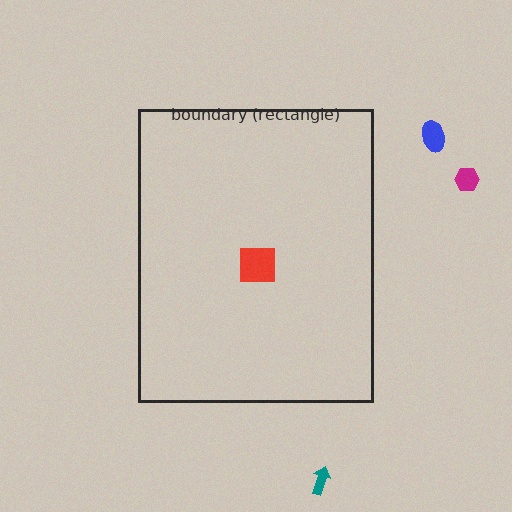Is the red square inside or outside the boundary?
Inside.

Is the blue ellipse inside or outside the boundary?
Outside.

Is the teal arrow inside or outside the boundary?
Outside.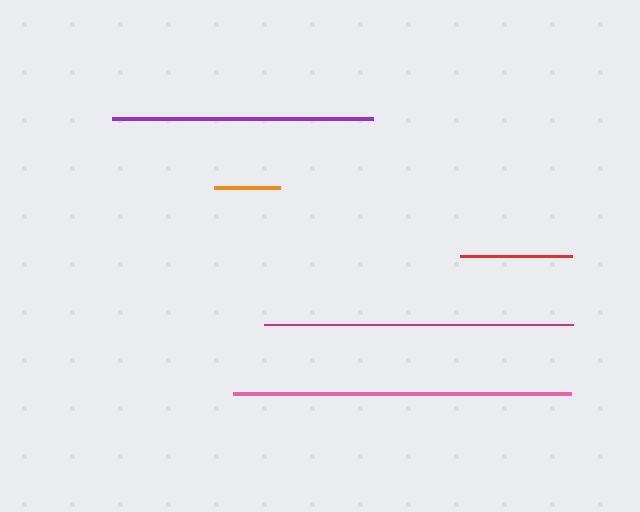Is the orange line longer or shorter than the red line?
The red line is longer than the orange line.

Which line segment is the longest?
The pink line is the longest at approximately 337 pixels.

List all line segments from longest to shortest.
From longest to shortest: pink, magenta, purple, red, orange.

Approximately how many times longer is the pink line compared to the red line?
The pink line is approximately 3.0 times the length of the red line.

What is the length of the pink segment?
The pink segment is approximately 337 pixels long.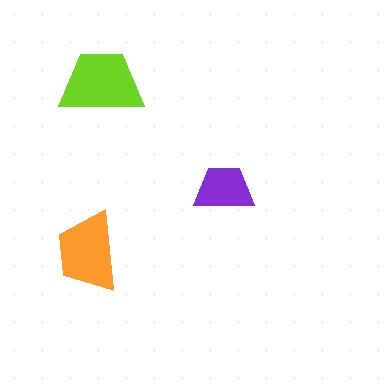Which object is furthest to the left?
The orange trapezoid is leftmost.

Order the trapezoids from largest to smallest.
the lime one, the orange one, the purple one.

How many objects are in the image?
There are 3 objects in the image.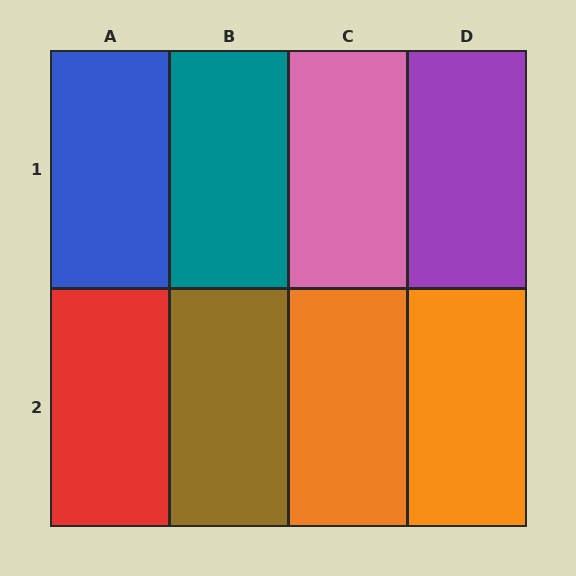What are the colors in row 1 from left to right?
Blue, teal, pink, purple.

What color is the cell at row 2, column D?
Orange.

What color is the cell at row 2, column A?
Red.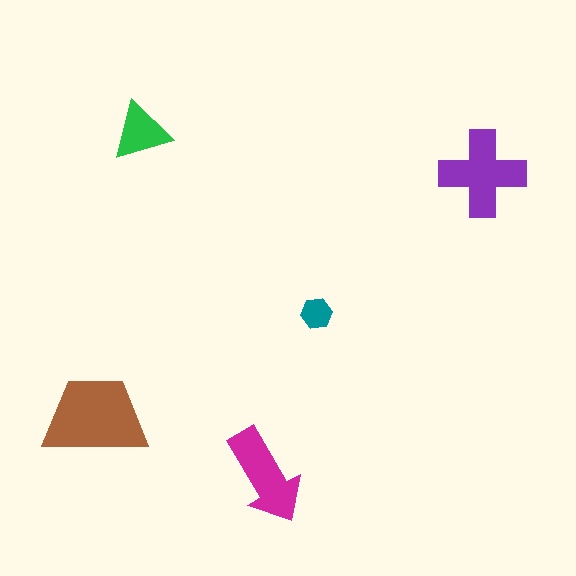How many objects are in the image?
There are 5 objects in the image.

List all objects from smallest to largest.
The teal hexagon, the green triangle, the magenta arrow, the purple cross, the brown trapezoid.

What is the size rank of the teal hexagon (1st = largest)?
5th.